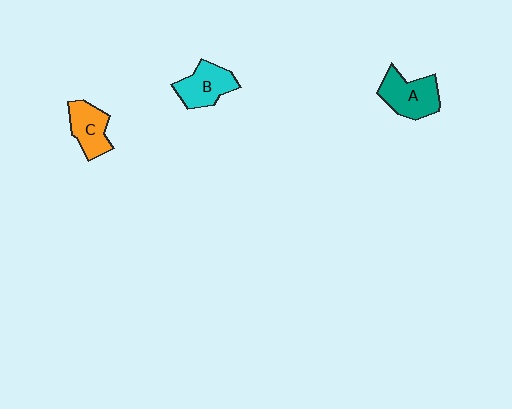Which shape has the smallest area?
Shape C (orange).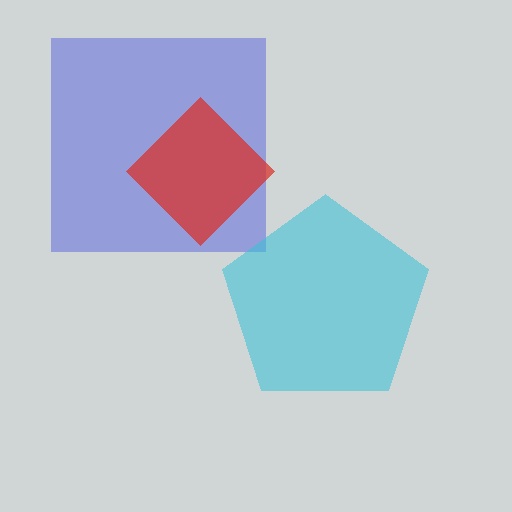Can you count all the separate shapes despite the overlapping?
Yes, there are 3 separate shapes.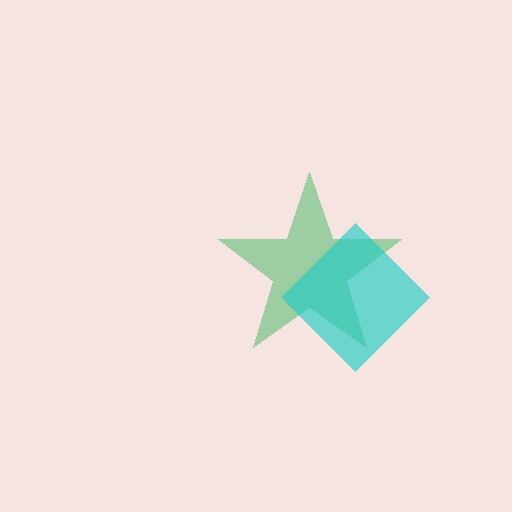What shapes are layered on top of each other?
The layered shapes are: a green star, a cyan diamond.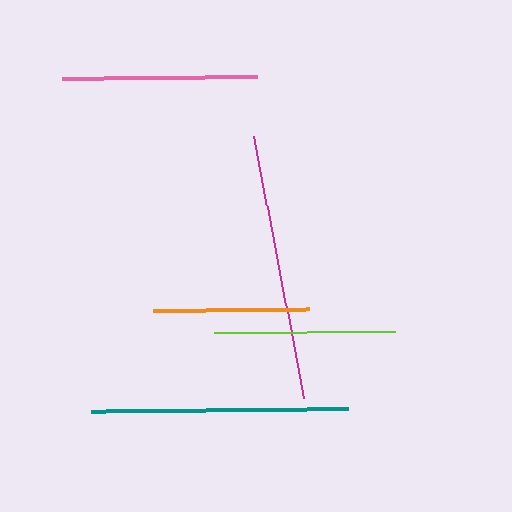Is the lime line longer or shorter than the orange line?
The lime line is longer than the orange line.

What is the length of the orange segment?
The orange segment is approximately 156 pixels long.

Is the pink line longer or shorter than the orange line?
The pink line is longer than the orange line.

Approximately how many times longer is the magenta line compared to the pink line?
The magenta line is approximately 1.4 times the length of the pink line.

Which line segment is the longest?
The magenta line is the longest at approximately 266 pixels.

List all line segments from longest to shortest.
From longest to shortest: magenta, teal, pink, lime, orange.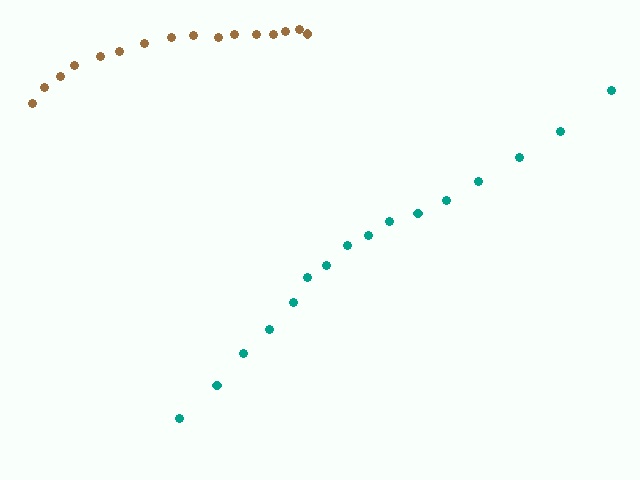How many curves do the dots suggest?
There are 2 distinct paths.